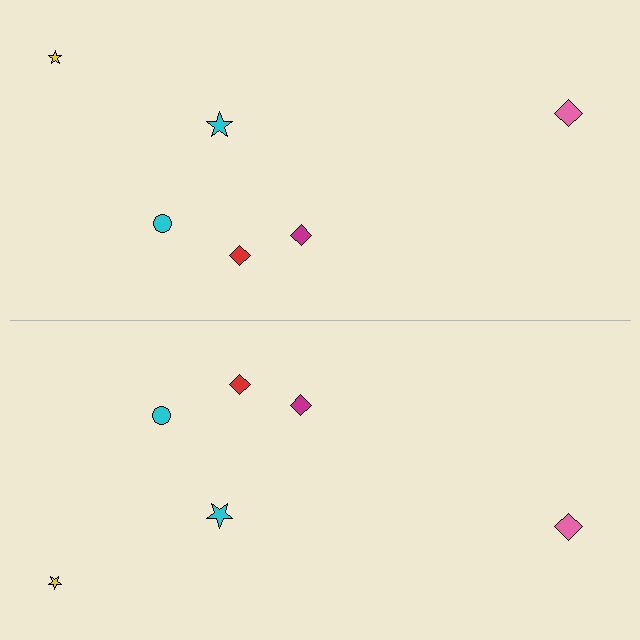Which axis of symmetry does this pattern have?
The pattern has a horizontal axis of symmetry running through the center of the image.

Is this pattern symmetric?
Yes, this pattern has bilateral (reflection) symmetry.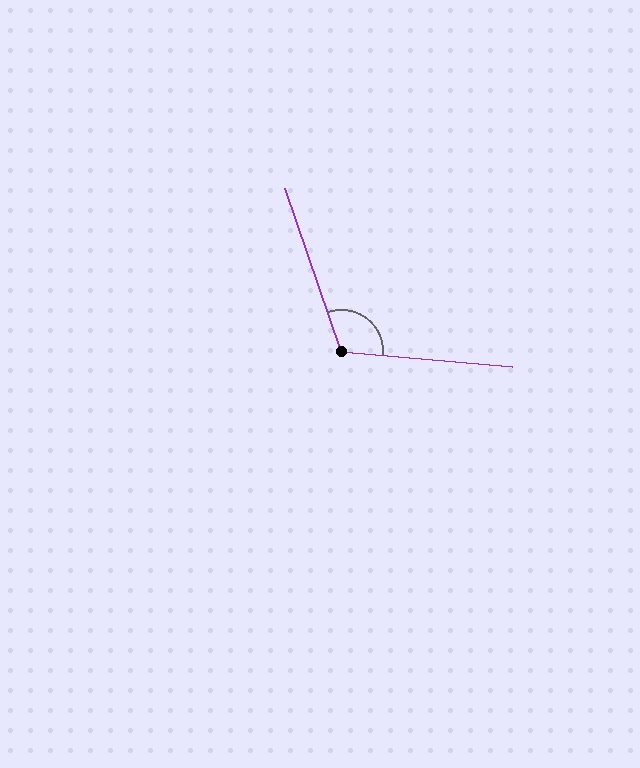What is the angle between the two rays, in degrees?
Approximately 114 degrees.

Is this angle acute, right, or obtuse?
It is obtuse.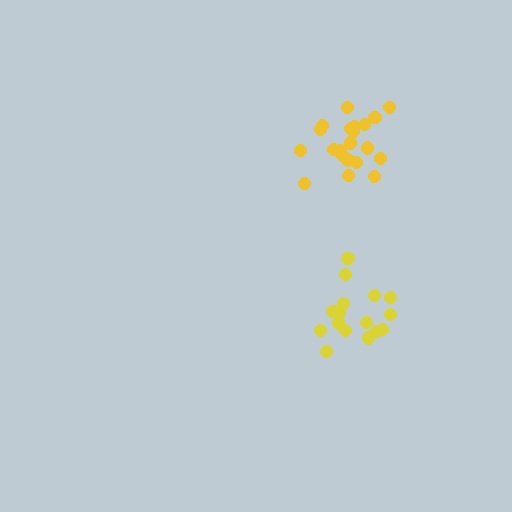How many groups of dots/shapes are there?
There are 2 groups.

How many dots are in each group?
Group 1: 21 dots, Group 2: 16 dots (37 total).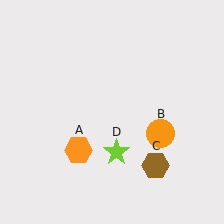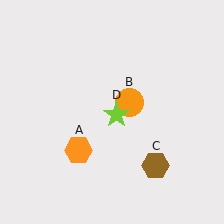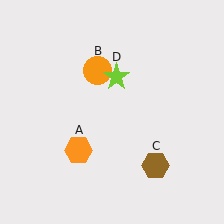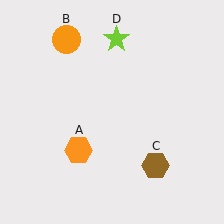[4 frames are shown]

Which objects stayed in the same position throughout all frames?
Orange hexagon (object A) and brown hexagon (object C) remained stationary.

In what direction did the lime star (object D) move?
The lime star (object D) moved up.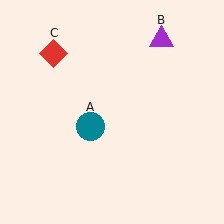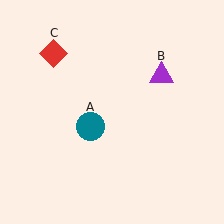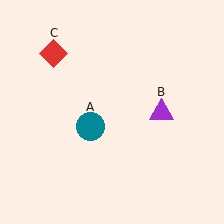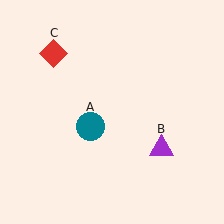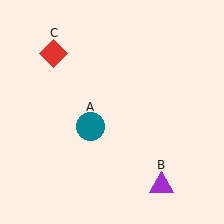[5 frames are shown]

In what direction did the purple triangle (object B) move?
The purple triangle (object B) moved down.